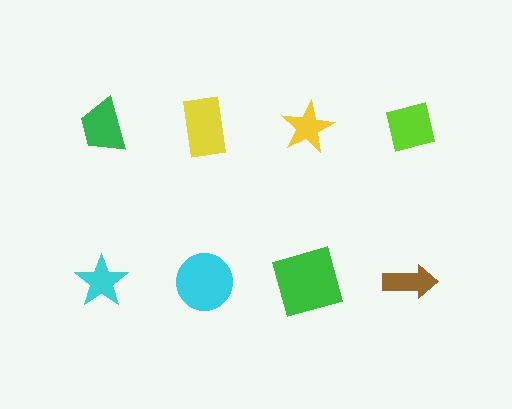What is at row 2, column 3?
A green square.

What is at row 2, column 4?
A brown arrow.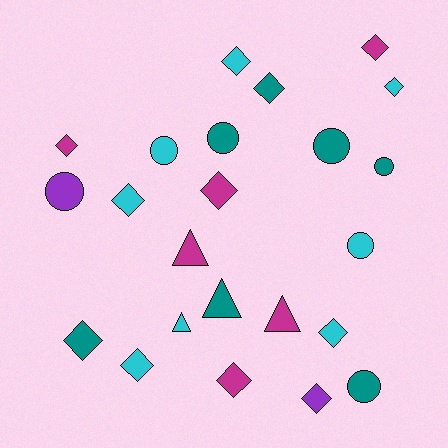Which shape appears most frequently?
Diamond, with 12 objects.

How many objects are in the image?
There are 23 objects.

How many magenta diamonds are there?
There are 4 magenta diamonds.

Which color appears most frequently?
Cyan, with 8 objects.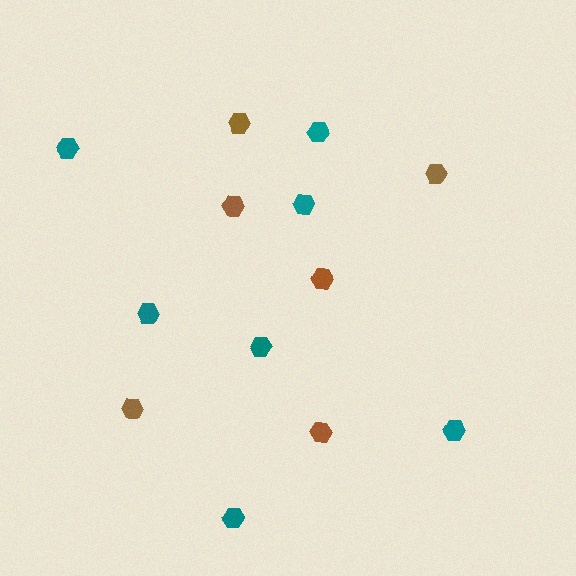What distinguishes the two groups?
There are 2 groups: one group of teal hexagons (7) and one group of brown hexagons (6).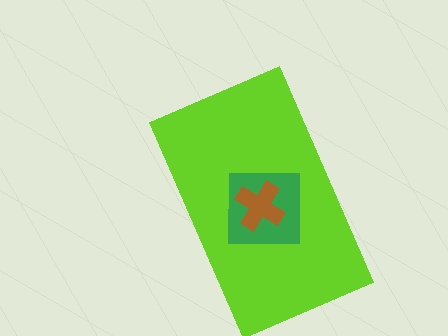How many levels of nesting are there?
3.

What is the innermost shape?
The brown cross.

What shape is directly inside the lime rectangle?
The green square.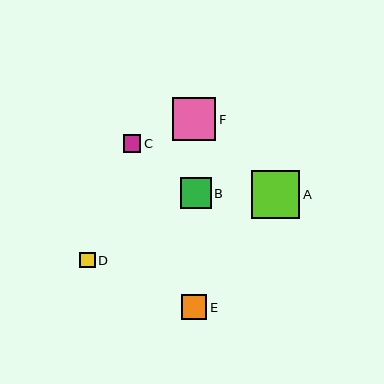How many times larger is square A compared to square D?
Square A is approximately 3.2 times the size of square D.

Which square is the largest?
Square A is the largest with a size of approximately 48 pixels.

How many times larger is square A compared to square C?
Square A is approximately 2.8 times the size of square C.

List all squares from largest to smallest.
From largest to smallest: A, F, B, E, C, D.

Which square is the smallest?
Square D is the smallest with a size of approximately 15 pixels.